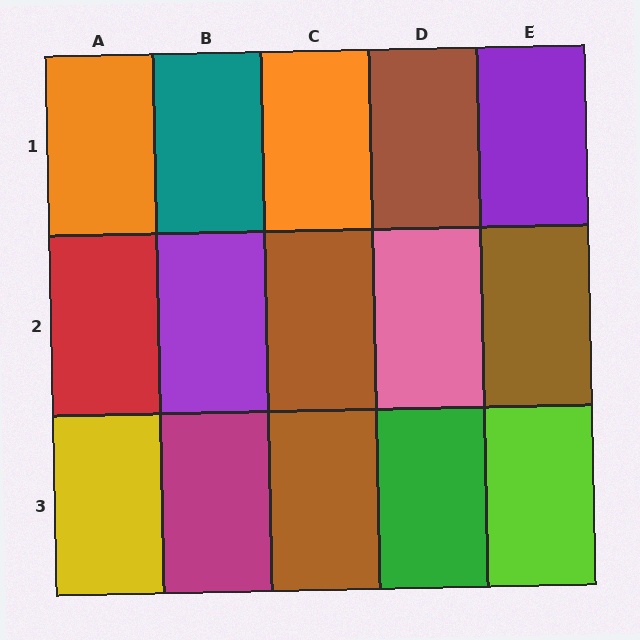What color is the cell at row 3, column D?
Green.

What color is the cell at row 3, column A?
Yellow.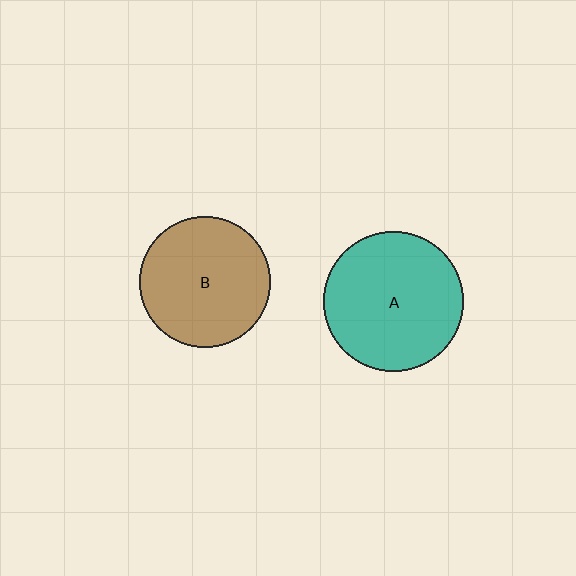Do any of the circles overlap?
No, none of the circles overlap.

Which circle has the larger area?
Circle A (teal).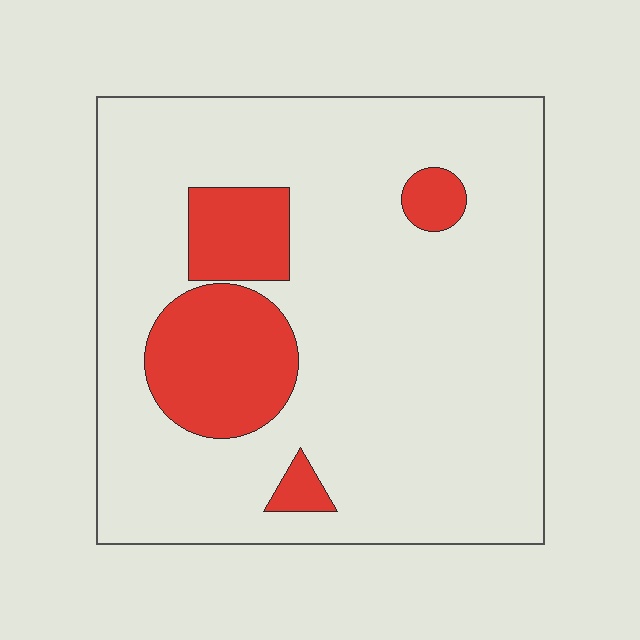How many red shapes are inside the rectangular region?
4.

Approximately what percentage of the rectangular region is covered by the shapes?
Approximately 15%.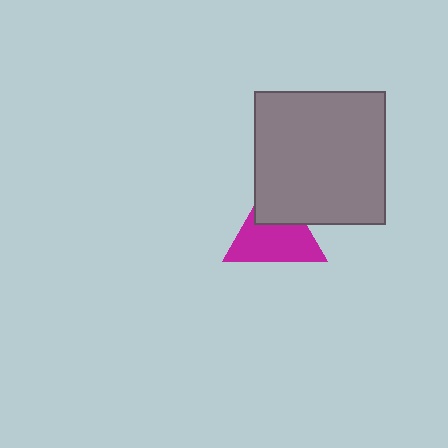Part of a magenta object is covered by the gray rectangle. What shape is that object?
It is a triangle.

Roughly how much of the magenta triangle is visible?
Most of it is visible (roughly 65%).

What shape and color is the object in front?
The object in front is a gray rectangle.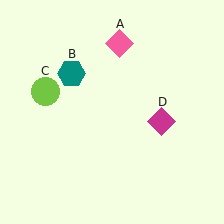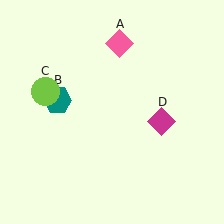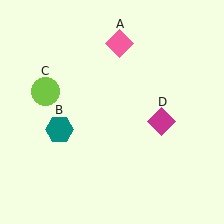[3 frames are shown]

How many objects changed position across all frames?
1 object changed position: teal hexagon (object B).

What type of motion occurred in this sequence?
The teal hexagon (object B) rotated counterclockwise around the center of the scene.